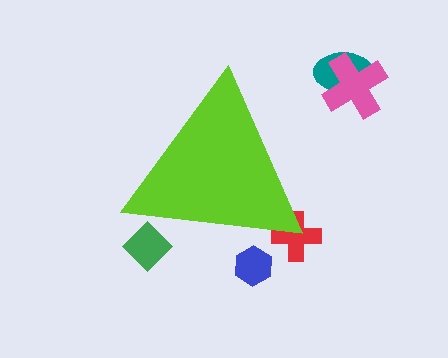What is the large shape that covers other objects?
A lime triangle.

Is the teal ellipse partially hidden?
No, the teal ellipse is fully visible.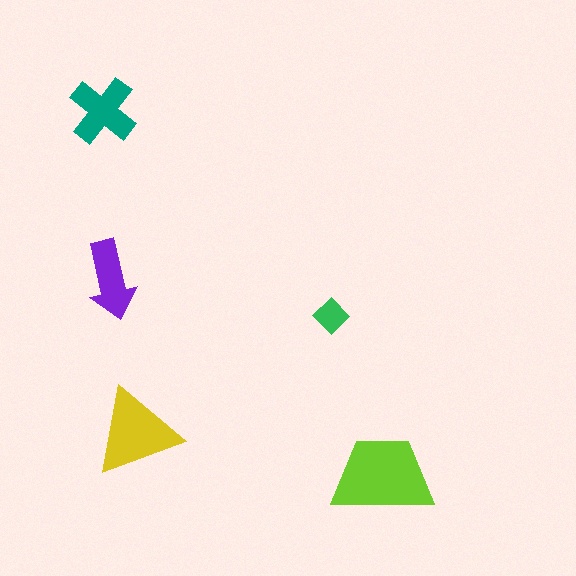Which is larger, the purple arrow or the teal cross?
The teal cross.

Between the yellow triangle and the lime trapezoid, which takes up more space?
The lime trapezoid.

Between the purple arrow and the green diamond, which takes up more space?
The purple arrow.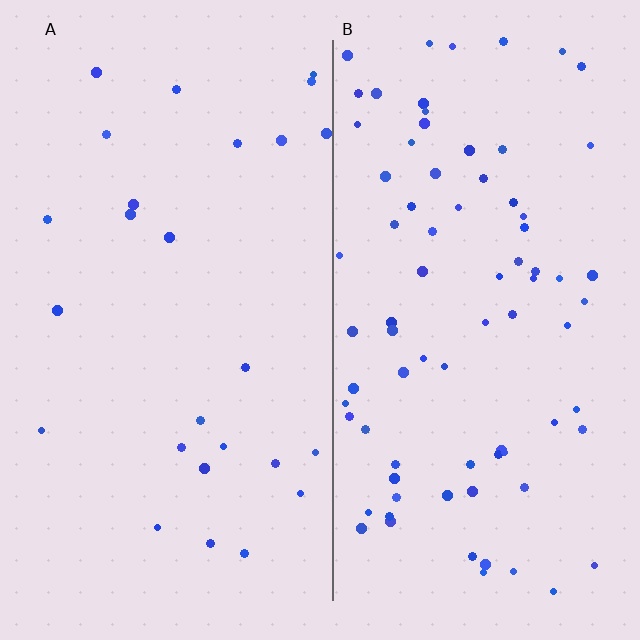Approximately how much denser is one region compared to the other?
Approximately 3.1× — region B over region A.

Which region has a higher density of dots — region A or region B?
B (the right).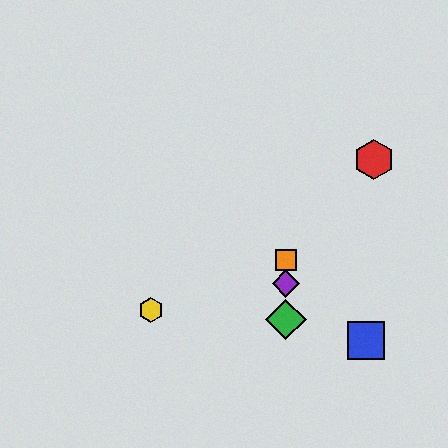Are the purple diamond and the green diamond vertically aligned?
Yes, both are at x≈286.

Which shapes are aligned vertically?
The green diamond, the purple diamond, the orange square are aligned vertically.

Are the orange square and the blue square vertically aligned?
No, the orange square is at x≈286 and the blue square is at x≈366.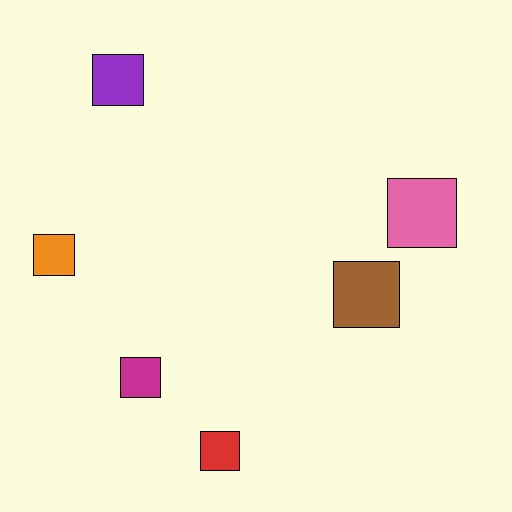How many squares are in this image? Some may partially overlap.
There are 6 squares.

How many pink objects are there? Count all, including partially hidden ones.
There is 1 pink object.